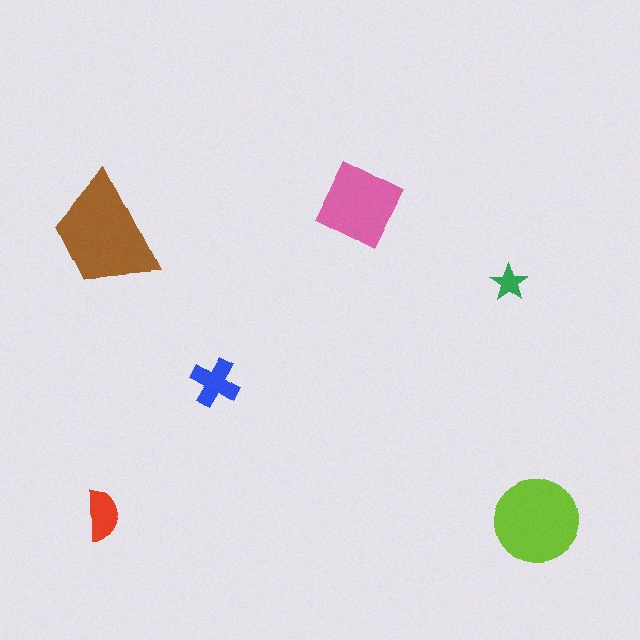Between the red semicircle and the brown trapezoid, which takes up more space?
The brown trapezoid.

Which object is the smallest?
The green star.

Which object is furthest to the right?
The lime circle is rightmost.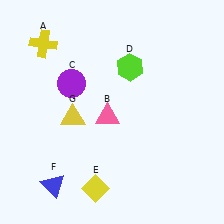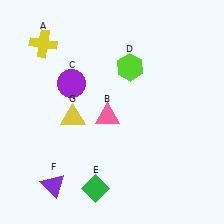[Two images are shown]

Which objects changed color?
E changed from yellow to green. F changed from blue to purple.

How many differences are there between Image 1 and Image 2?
There are 2 differences between the two images.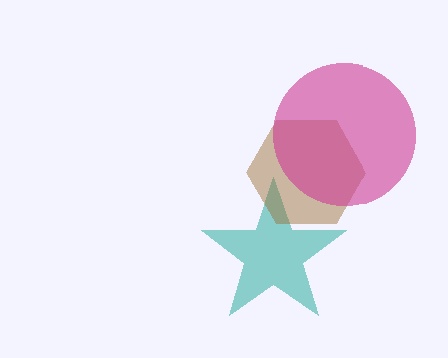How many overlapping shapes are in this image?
There are 3 overlapping shapes in the image.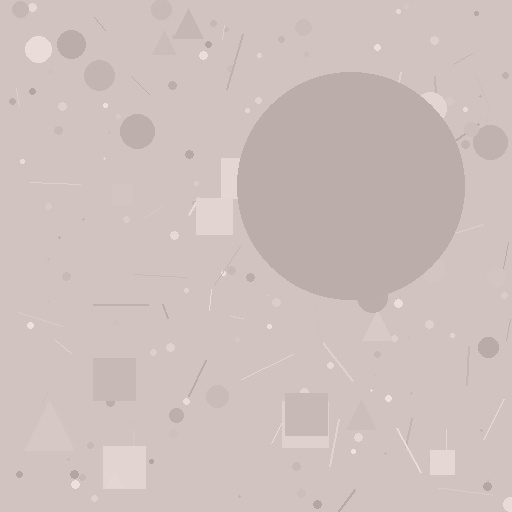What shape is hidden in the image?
A circle is hidden in the image.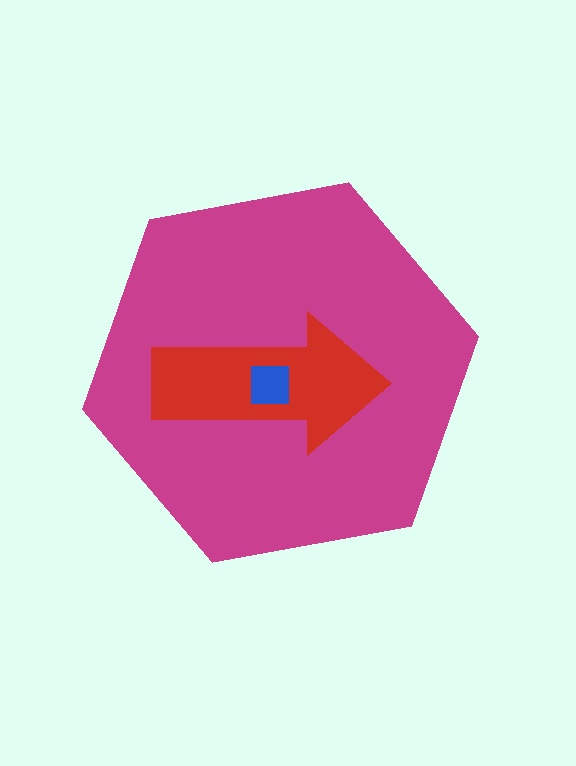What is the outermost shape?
The magenta hexagon.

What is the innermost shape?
The blue square.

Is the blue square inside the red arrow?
Yes.